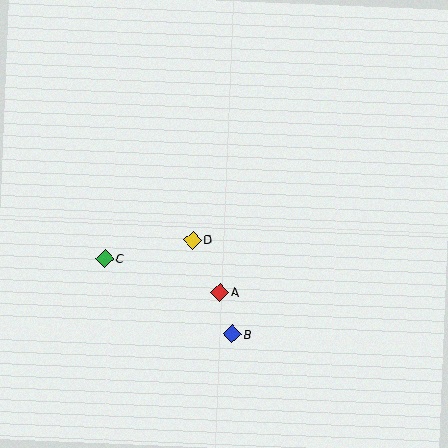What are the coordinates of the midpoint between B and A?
The midpoint between B and A is at (226, 313).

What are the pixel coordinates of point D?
Point D is at (193, 240).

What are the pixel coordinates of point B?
Point B is at (232, 334).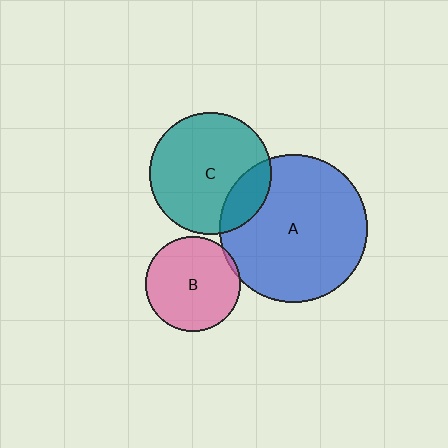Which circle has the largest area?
Circle A (blue).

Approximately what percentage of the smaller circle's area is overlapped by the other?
Approximately 5%.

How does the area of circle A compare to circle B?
Approximately 2.4 times.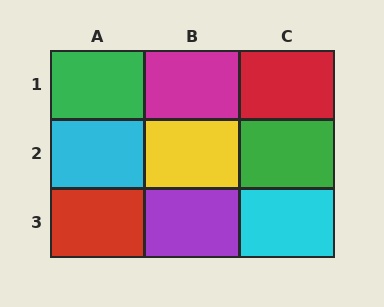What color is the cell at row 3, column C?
Cyan.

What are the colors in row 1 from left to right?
Green, magenta, red.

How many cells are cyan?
2 cells are cyan.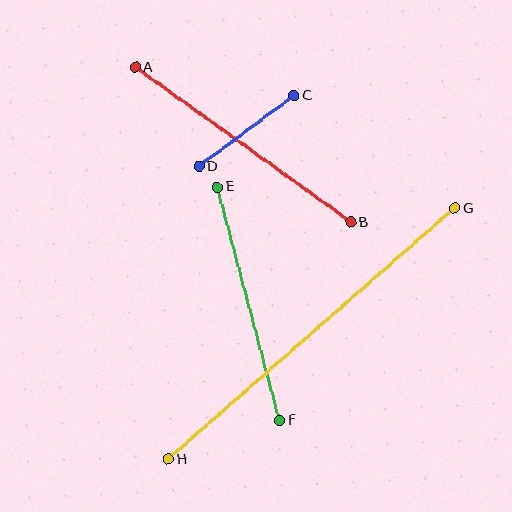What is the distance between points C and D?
The distance is approximately 119 pixels.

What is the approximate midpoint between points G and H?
The midpoint is at approximately (312, 334) pixels.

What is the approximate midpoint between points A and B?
The midpoint is at approximately (243, 145) pixels.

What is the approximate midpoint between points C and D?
The midpoint is at approximately (246, 131) pixels.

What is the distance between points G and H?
The distance is approximately 381 pixels.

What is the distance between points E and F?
The distance is approximately 241 pixels.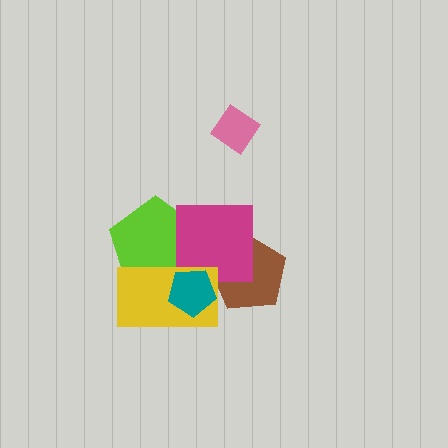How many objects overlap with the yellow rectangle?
3 objects overlap with the yellow rectangle.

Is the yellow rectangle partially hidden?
Yes, it is partially covered by another shape.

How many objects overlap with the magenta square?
4 objects overlap with the magenta square.